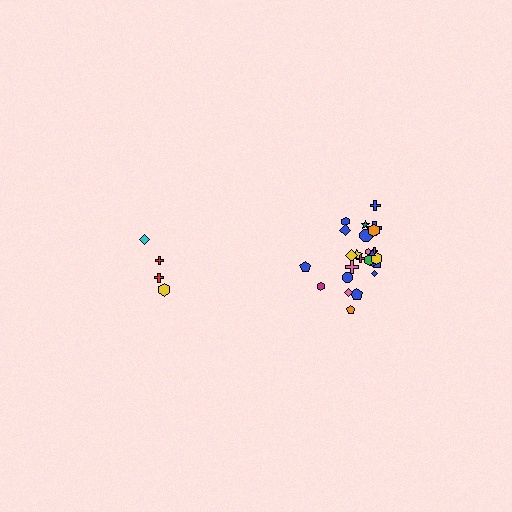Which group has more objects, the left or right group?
The right group.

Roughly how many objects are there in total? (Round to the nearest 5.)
Roughly 30 objects in total.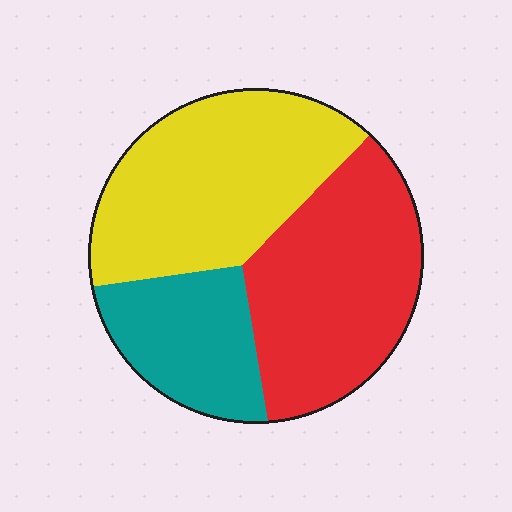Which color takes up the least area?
Teal, at roughly 20%.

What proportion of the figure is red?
Red covers roughly 40% of the figure.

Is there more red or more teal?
Red.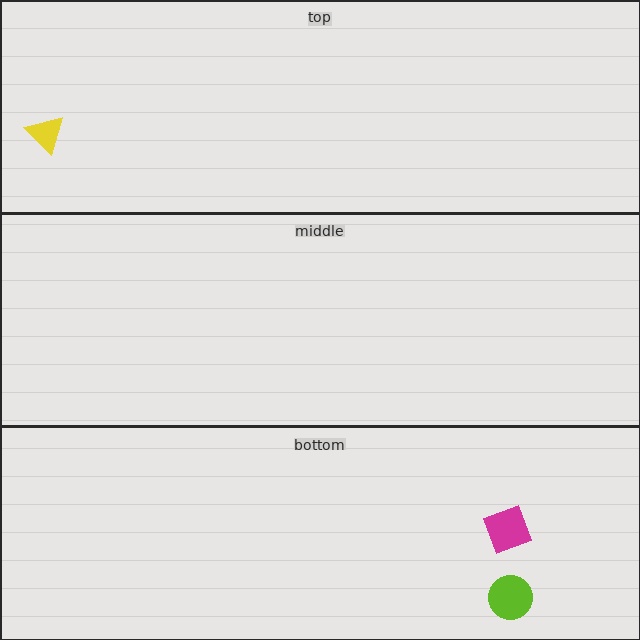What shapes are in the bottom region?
The lime circle, the magenta diamond.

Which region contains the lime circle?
The bottom region.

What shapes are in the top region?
The yellow triangle.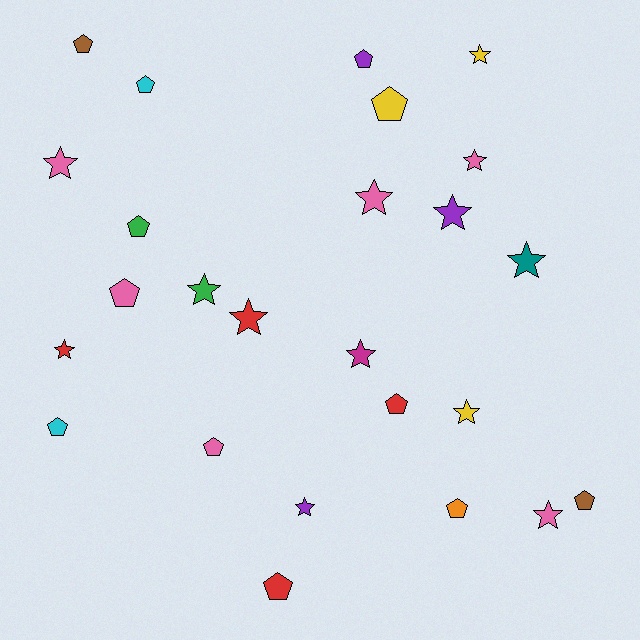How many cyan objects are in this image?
There are 2 cyan objects.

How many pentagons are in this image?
There are 12 pentagons.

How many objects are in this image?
There are 25 objects.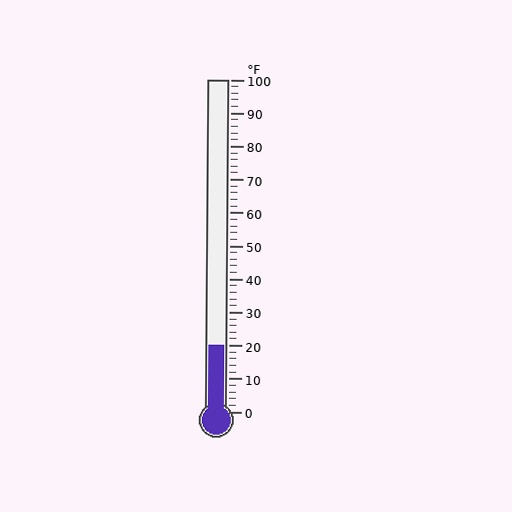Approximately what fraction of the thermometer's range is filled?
The thermometer is filled to approximately 20% of its range.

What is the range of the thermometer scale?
The thermometer scale ranges from 0°F to 100°F.